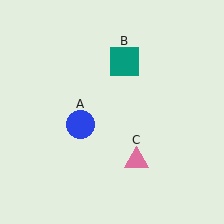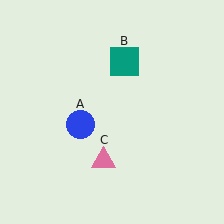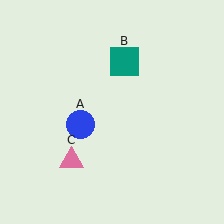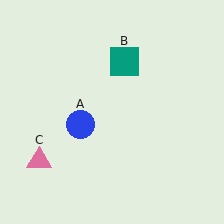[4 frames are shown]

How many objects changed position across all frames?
1 object changed position: pink triangle (object C).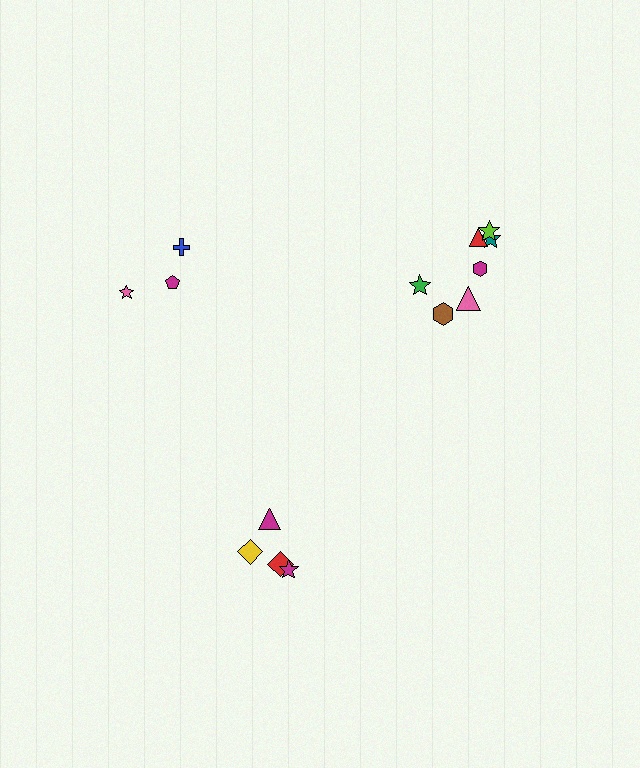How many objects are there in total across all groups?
There are 14 objects.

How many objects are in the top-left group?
There are 3 objects.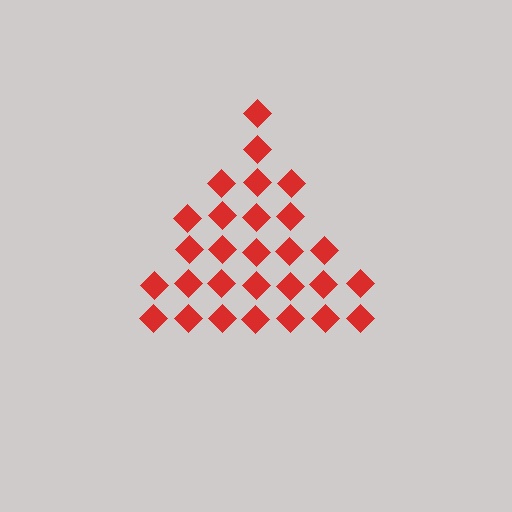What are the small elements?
The small elements are diamonds.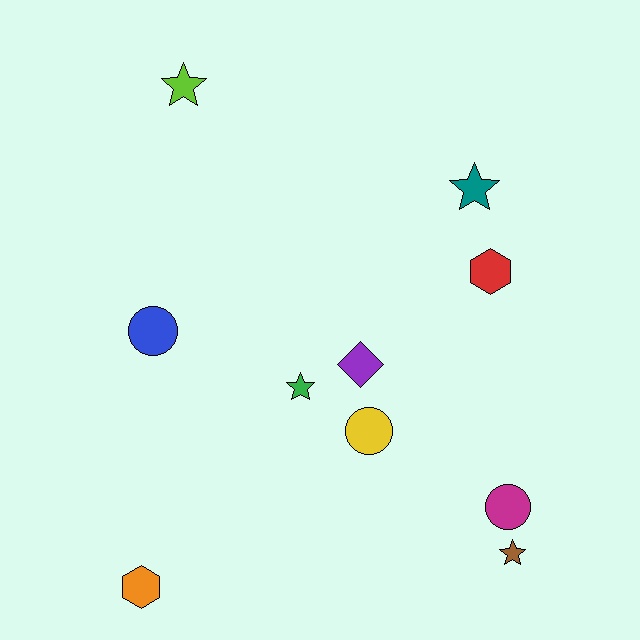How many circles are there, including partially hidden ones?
There are 3 circles.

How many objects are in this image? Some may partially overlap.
There are 10 objects.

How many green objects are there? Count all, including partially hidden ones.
There is 1 green object.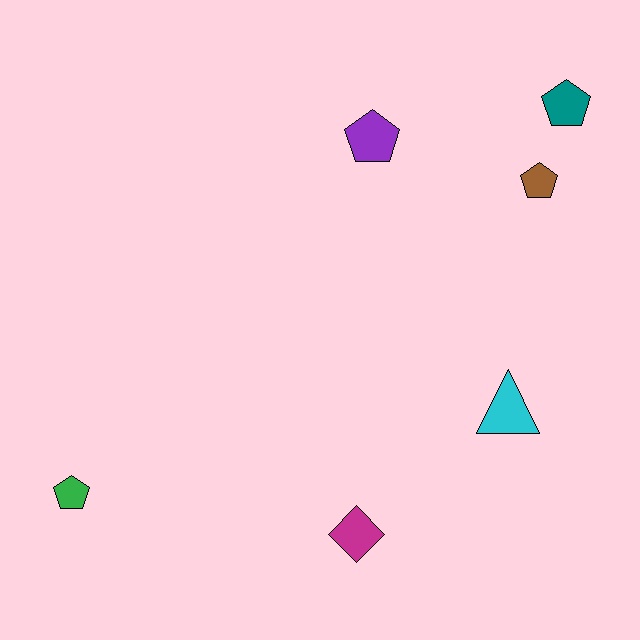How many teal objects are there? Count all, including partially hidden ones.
There is 1 teal object.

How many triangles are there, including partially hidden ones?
There is 1 triangle.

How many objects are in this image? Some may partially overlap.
There are 6 objects.